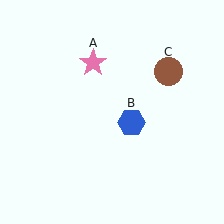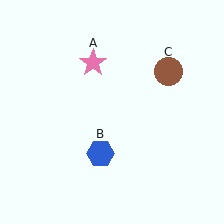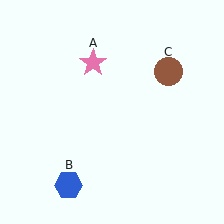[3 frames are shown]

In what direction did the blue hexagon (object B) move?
The blue hexagon (object B) moved down and to the left.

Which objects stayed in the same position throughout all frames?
Pink star (object A) and brown circle (object C) remained stationary.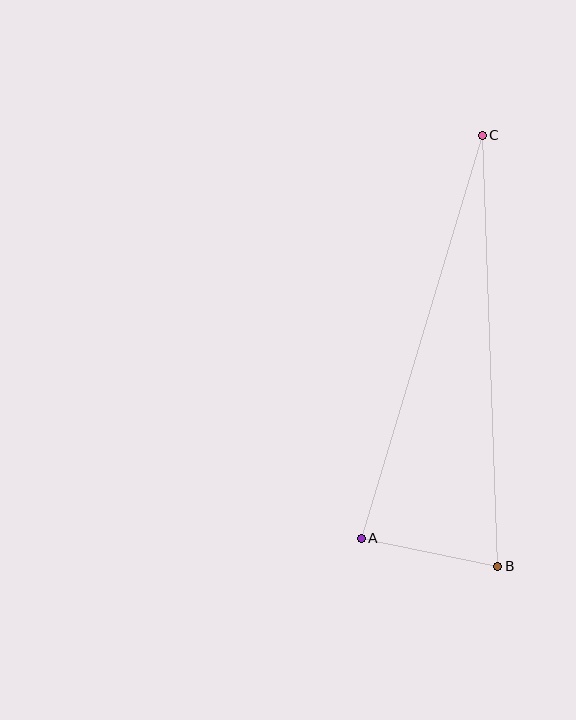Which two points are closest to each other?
Points A and B are closest to each other.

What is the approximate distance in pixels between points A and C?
The distance between A and C is approximately 421 pixels.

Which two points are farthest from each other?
Points B and C are farthest from each other.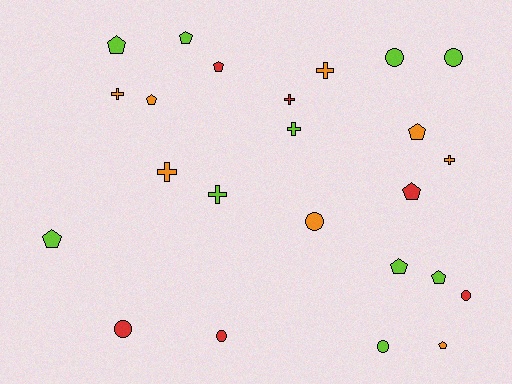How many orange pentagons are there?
There are 3 orange pentagons.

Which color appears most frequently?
Lime, with 10 objects.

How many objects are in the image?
There are 24 objects.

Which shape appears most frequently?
Pentagon, with 10 objects.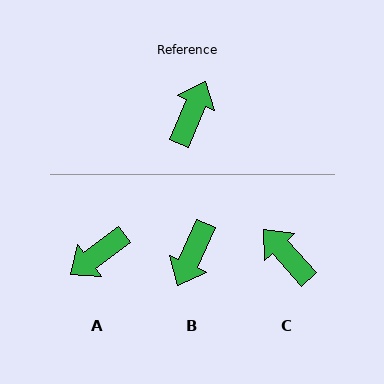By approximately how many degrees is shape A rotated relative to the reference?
Approximately 149 degrees counter-clockwise.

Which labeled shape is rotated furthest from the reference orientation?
B, about 178 degrees away.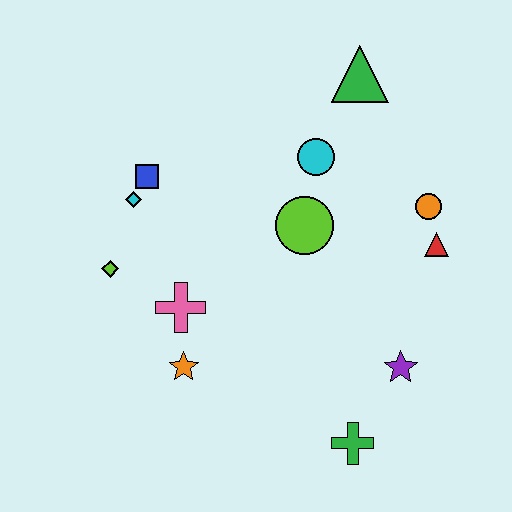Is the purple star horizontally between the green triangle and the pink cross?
No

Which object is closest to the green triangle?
The cyan circle is closest to the green triangle.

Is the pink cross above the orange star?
Yes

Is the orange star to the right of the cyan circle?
No